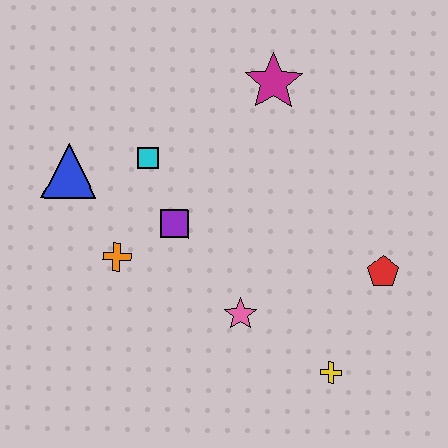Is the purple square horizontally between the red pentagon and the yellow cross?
No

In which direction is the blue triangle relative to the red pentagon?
The blue triangle is to the left of the red pentagon.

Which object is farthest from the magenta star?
The yellow cross is farthest from the magenta star.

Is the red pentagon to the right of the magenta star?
Yes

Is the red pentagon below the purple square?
Yes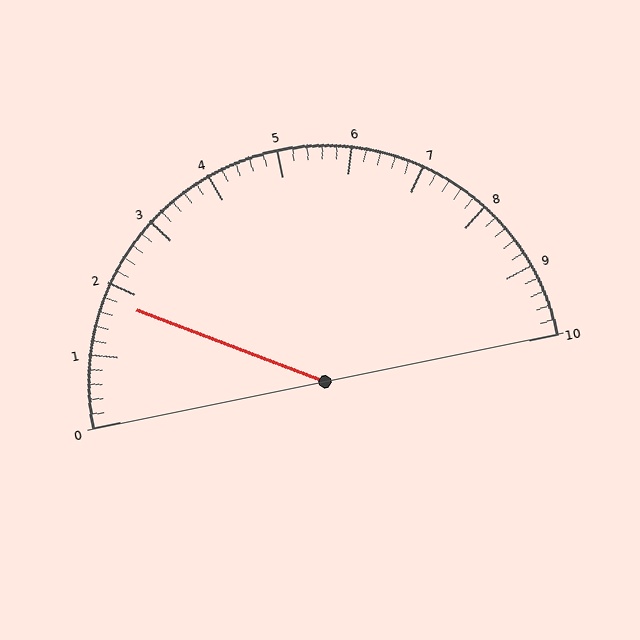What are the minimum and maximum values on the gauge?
The gauge ranges from 0 to 10.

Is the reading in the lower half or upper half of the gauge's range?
The reading is in the lower half of the range (0 to 10).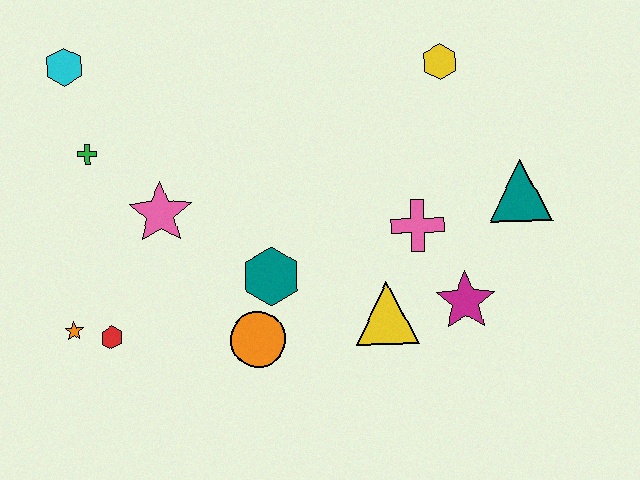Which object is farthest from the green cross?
The teal triangle is farthest from the green cross.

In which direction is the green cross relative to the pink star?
The green cross is to the left of the pink star.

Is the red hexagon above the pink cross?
No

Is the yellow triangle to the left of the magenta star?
Yes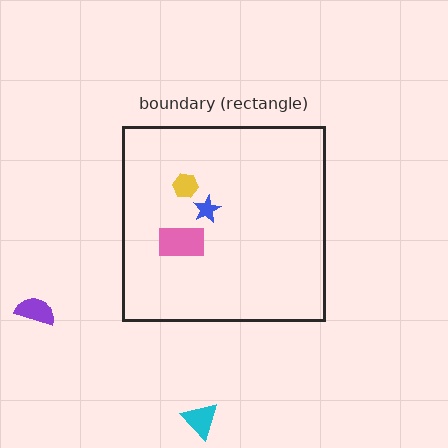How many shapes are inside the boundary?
3 inside, 2 outside.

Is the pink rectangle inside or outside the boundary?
Inside.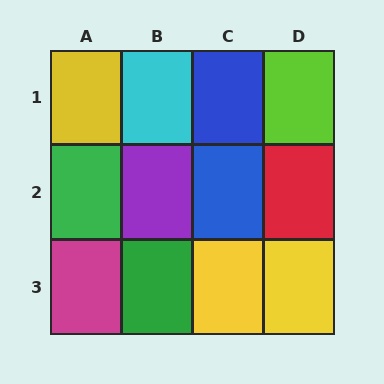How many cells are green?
2 cells are green.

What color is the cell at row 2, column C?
Blue.